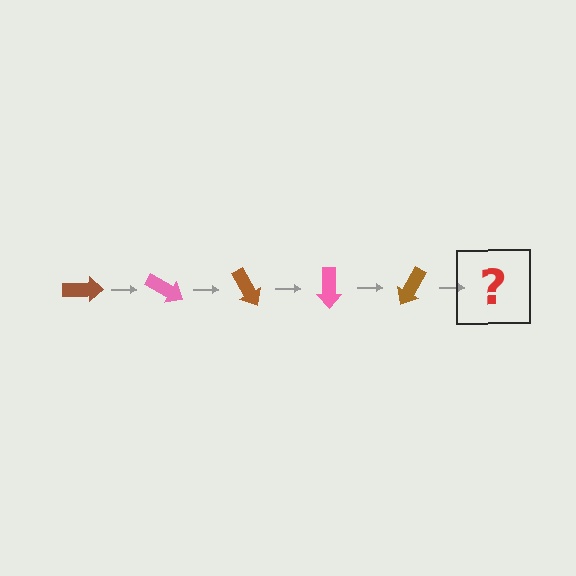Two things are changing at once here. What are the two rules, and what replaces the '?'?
The two rules are that it rotates 30 degrees each step and the color cycles through brown and pink. The '?' should be a pink arrow, rotated 150 degrees from the start.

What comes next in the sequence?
The next element should be a pink arrow, rotated 150 degrees from the start.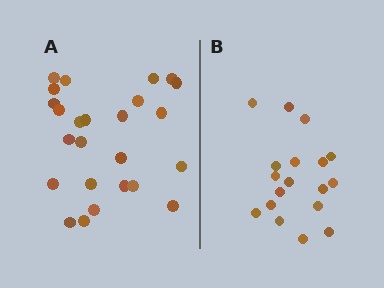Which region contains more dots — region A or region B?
Region A (the left region) has more dots.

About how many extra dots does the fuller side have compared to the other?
Region A has roughly 8 or so more dots than region B.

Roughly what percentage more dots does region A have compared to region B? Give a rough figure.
About 40% more.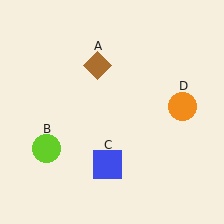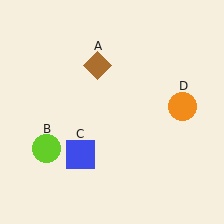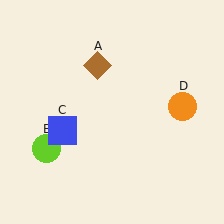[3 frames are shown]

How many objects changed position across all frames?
1 object changed position: blue square (object C).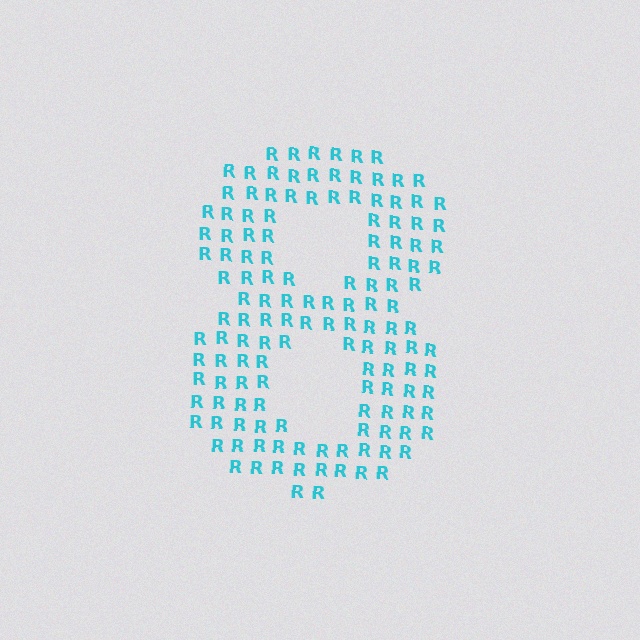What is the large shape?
The large shape is the digit 8.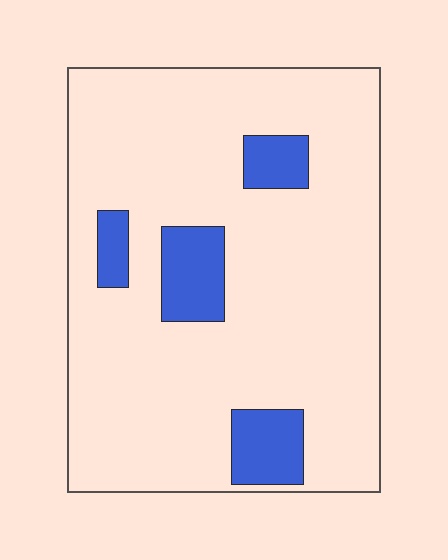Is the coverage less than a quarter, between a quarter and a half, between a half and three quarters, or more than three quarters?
Less than a quarter.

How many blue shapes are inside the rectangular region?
4.